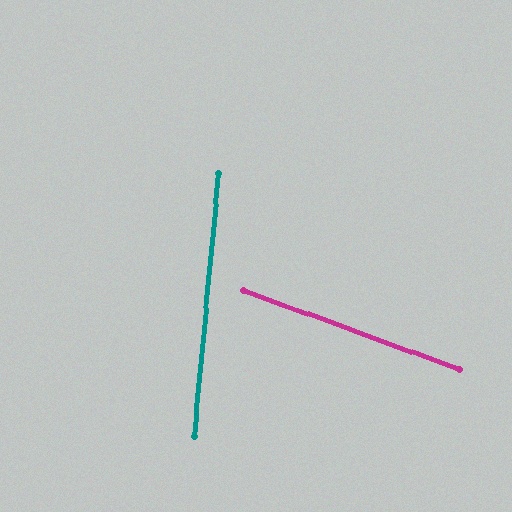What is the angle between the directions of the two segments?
Approximately 75 degrees.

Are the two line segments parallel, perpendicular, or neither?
Neither parallel nor perpendicular — they differ by about 75°.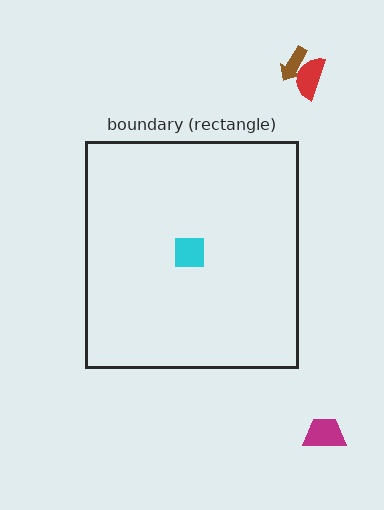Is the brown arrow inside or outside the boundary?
Outside.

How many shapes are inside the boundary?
1 inside, 3 outside.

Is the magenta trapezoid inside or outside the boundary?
Outside.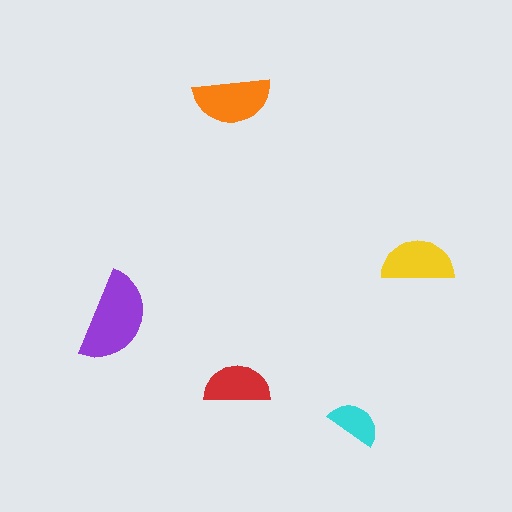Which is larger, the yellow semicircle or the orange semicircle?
The orange one.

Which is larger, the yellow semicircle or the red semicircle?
The yellow one.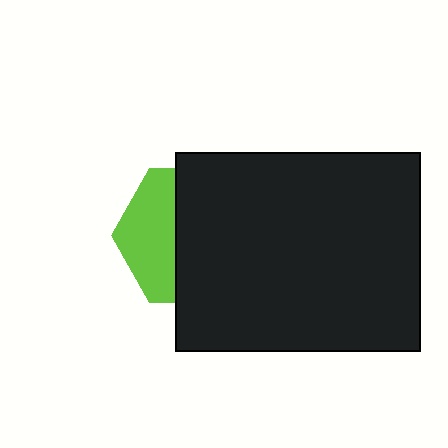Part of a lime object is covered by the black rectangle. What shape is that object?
It is a hexagon.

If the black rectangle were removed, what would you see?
You would see the complete lime hexagon.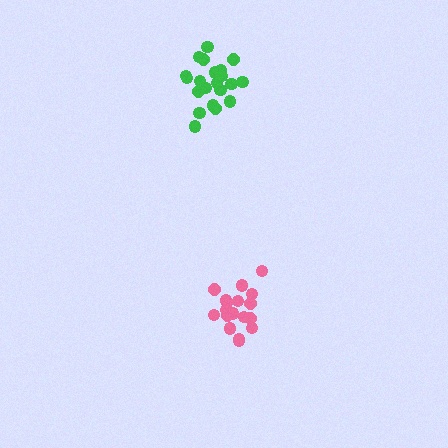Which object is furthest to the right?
The pink cluster is rightmost.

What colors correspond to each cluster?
The clusters are colored: green, pink.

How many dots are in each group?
Group 1: 21 dots, Group 2: 18 dots (39 total).